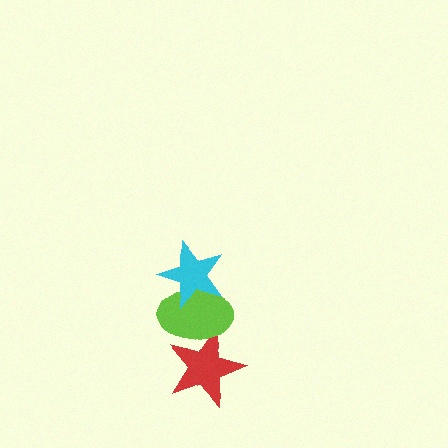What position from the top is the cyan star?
The cyan star is 1st from the top.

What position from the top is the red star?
The red star is 3rd from the top.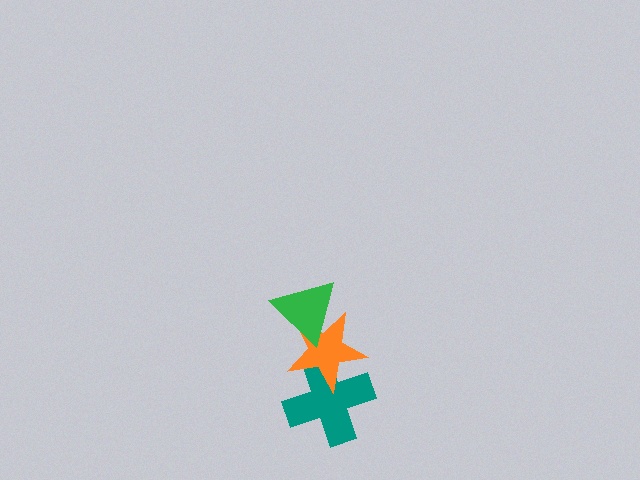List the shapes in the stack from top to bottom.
From top to bottom: the green triangle, the orange star, the teal cross.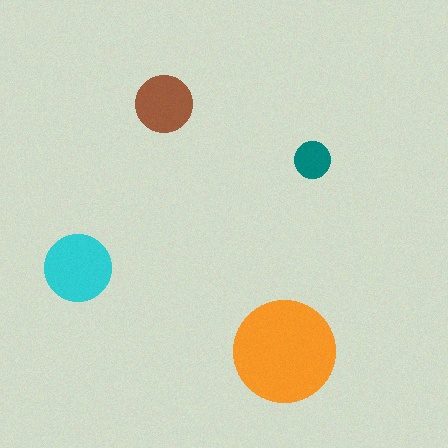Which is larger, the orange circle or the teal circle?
The orange one.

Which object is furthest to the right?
The teal circle is rightmost.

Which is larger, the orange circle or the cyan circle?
The orange one.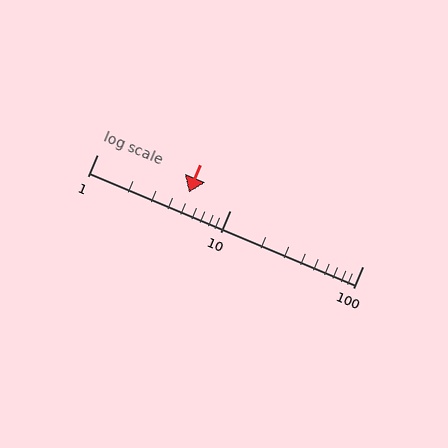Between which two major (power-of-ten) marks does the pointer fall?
The pointer is between 1 and 10.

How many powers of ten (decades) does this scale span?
The scale spans 2 decades, from 1 to 100.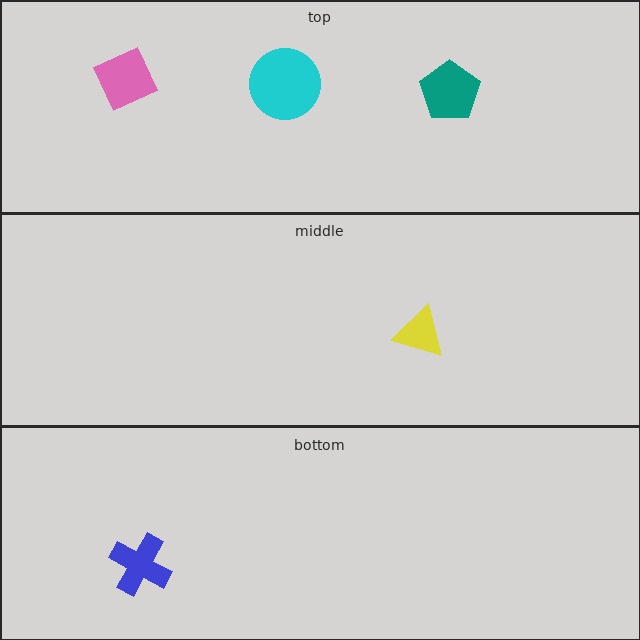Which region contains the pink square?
The top region.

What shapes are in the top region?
The pink square, the cyan circle, the teal pentagon.